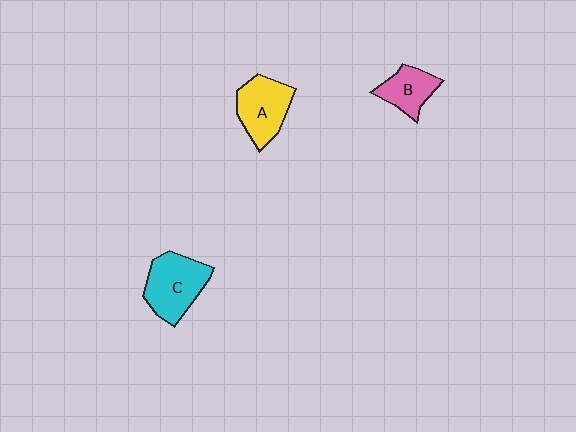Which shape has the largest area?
Shape C (cyan).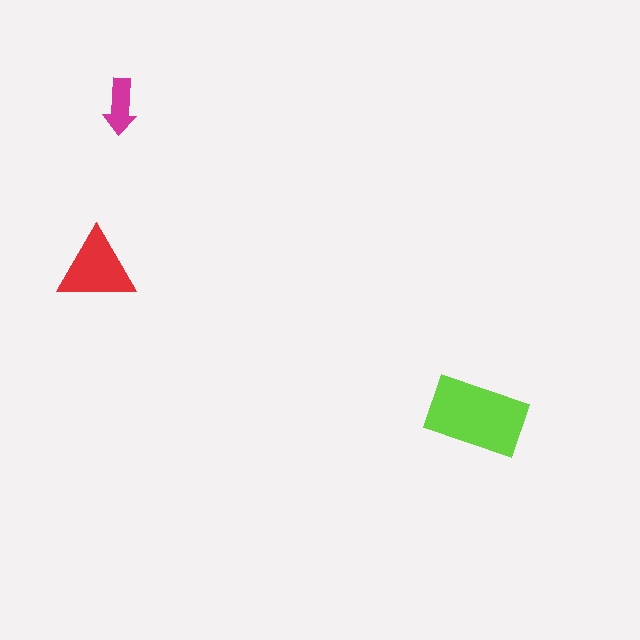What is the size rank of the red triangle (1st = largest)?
2nd.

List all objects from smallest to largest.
The magenta arrow, the red triangle, the lime rectangle.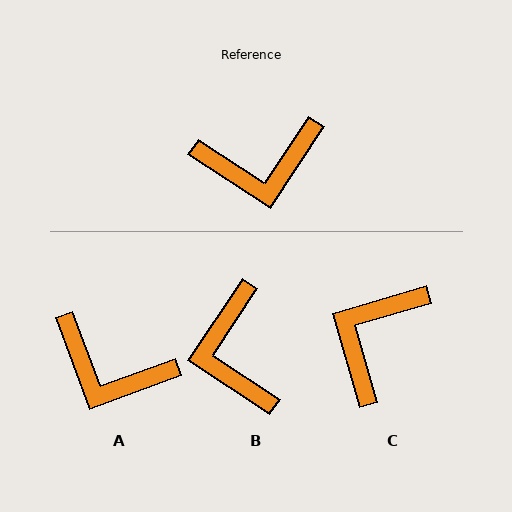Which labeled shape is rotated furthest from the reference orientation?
C, about 131 degrees away.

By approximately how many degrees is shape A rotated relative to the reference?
Approximately 37 degrees clockwise.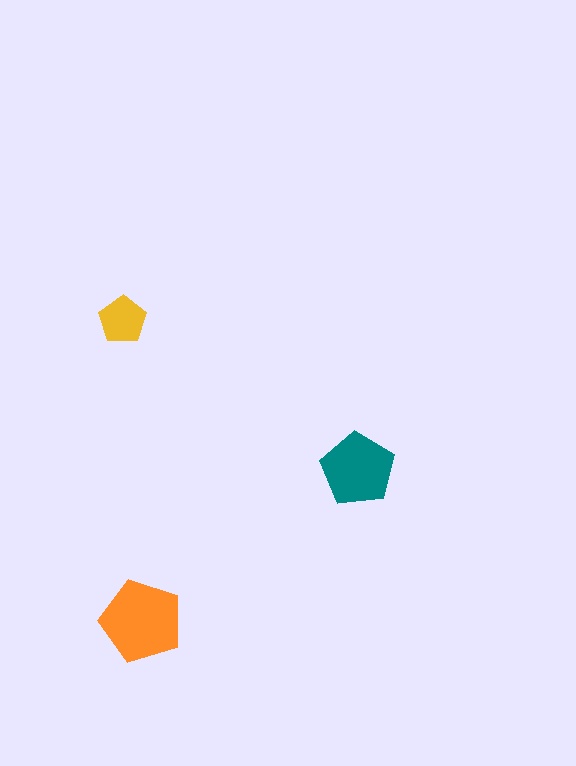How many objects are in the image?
There are 3 objects in the image.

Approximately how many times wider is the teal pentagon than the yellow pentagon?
About 1.5 times wider.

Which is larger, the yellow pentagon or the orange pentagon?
The orange one.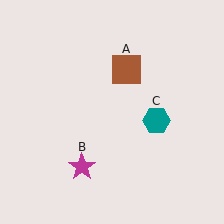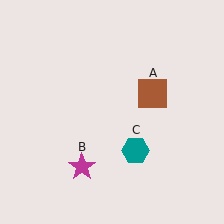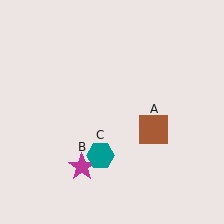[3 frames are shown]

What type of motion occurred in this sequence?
The brown square (object A), teal hexagon (object C) rotated clockwise around the center of the scene.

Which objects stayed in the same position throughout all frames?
Magenta star (object B) remained stationary.